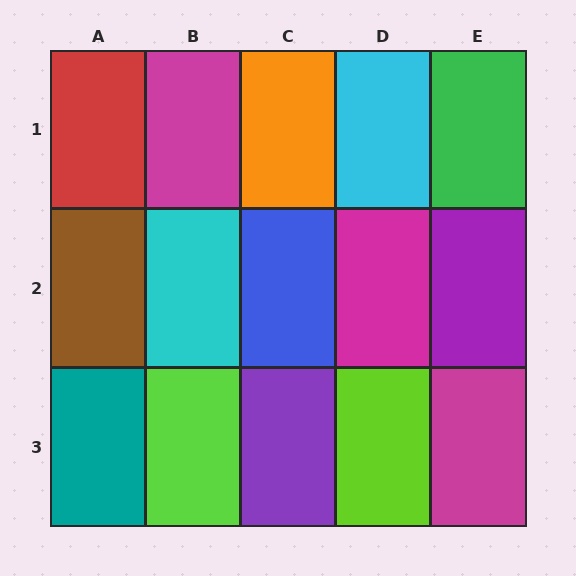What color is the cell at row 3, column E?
Magenta.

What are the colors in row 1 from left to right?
Red, magenta, orange, cyan, green.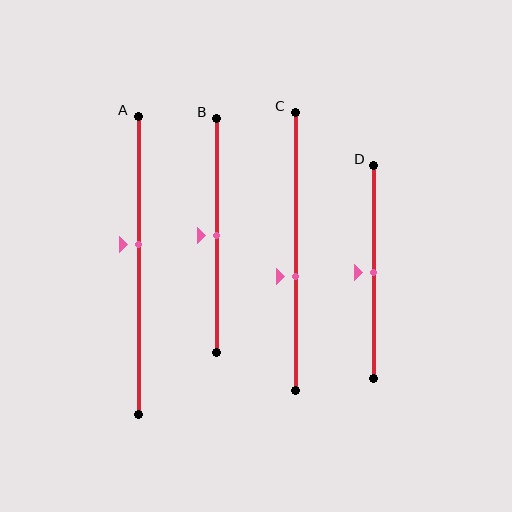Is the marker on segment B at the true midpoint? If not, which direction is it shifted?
Yes, the marker on segment B is at the true midpoint.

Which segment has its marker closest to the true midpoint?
Segment B has its marker closest to the true midpoint.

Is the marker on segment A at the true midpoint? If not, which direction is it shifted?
No, the marker on segment A is shifted upward by about 7% of the segment length.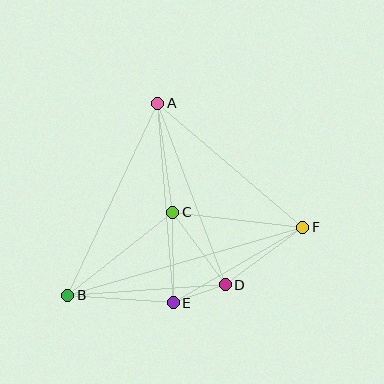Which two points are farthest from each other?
Points B and F are farthest from each other.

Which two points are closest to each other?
Points D and E are closest to each other.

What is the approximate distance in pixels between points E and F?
The distance between E and F is approximately 150 pixels.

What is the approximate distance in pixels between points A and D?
The distance between A and D is approximately 194 pixels.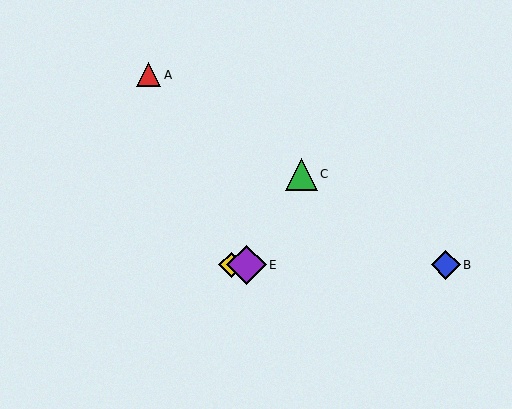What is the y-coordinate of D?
Object D is at y≈265.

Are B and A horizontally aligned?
No, B is at y≈265 and A is at y≈75.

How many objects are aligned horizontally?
3 objects (B, D, E) are aligned horizontally.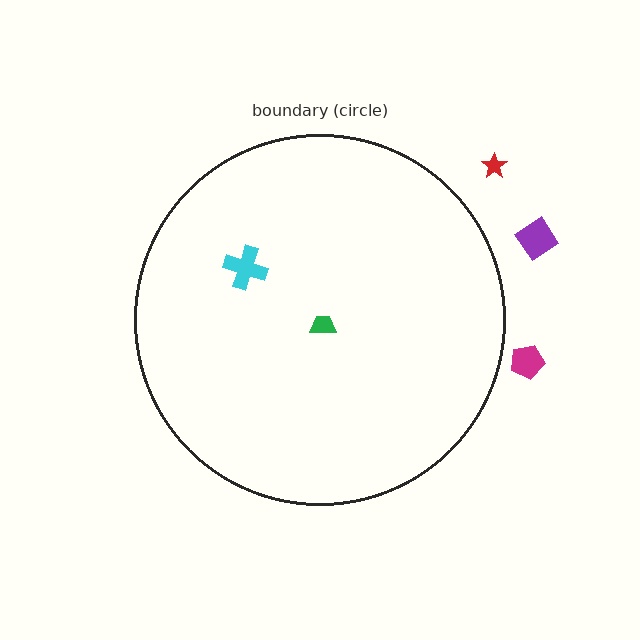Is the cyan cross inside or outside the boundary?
Inside.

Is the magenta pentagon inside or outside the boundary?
Outside.